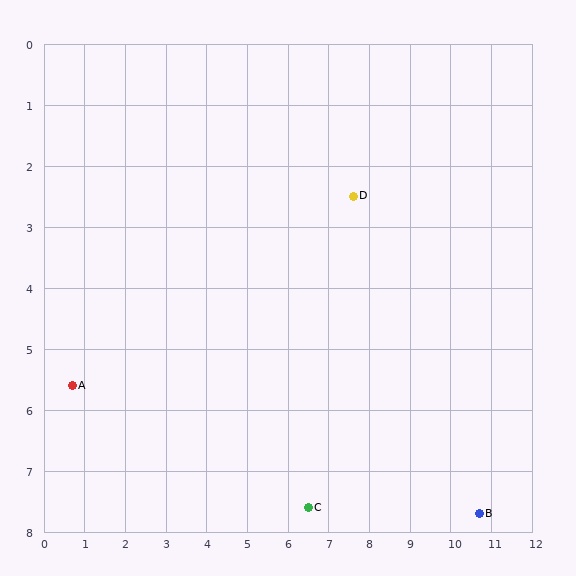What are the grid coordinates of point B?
Point B is at approximately (10.7, 7.7).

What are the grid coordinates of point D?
Point D is at approximately (7.6, 2.5).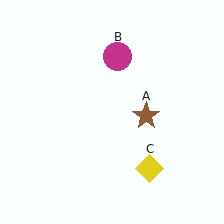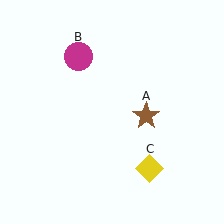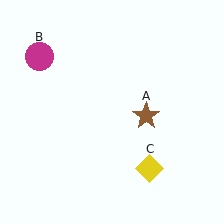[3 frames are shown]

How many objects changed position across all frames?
1 object changed position: magenta circle (object B).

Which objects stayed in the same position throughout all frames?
Brown star (object A) and yellow diamond (object C) remained stationary.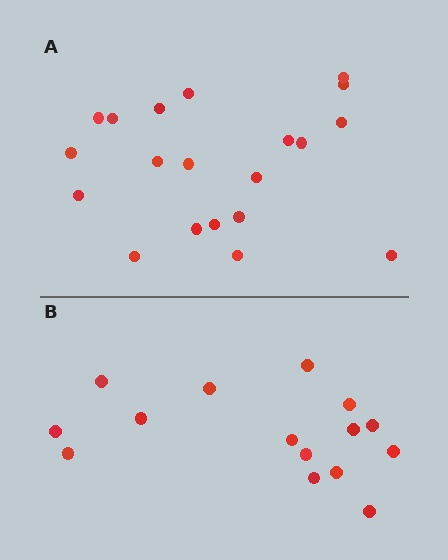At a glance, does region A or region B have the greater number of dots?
Region A (the top region) has more dots.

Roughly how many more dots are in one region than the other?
Region A has about 5 more dots than region B.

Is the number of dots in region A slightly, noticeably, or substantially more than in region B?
Region A has noticeably more, but not dramatically so. The ratio is roughly 1.3 to 1.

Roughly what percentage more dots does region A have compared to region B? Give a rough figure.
About 35% more.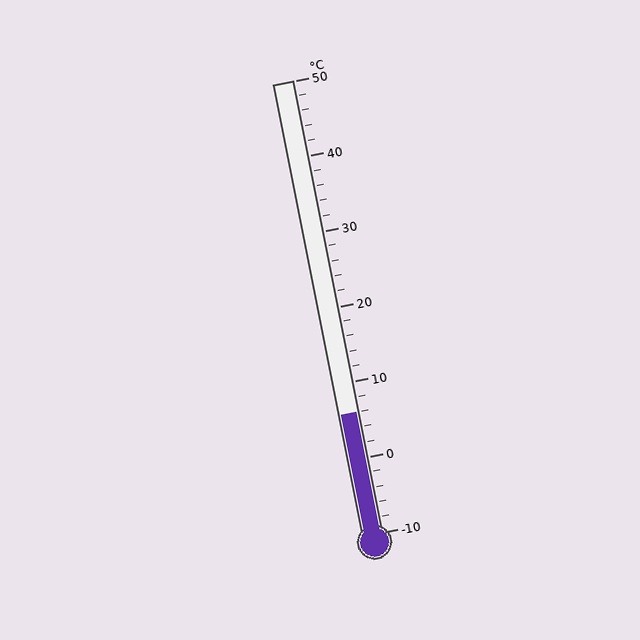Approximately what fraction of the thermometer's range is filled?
The thermometer is filled to approximately 25% of its range.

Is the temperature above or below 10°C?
The temperature is below 10°C.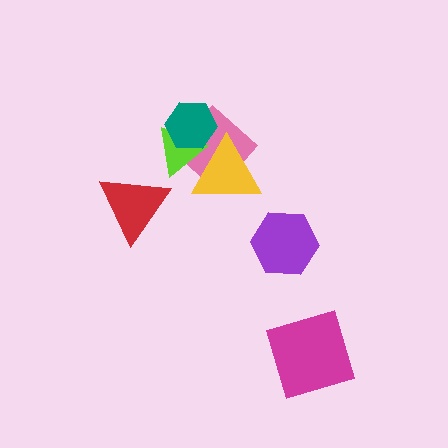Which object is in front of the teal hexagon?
The yellow triangle is in front of the teal hexagon.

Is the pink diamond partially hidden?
Yes, it is partially covered by another shape.